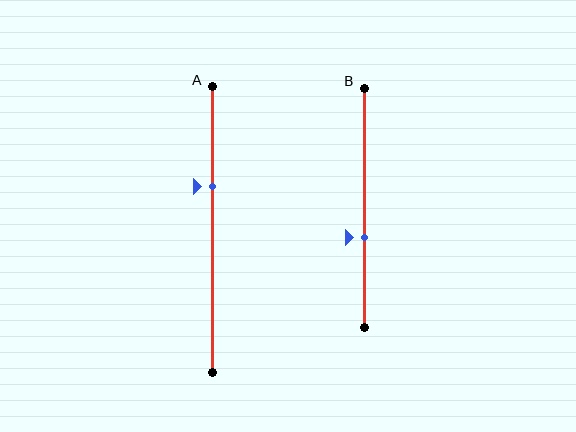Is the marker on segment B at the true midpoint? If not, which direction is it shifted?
No, the marker on segment B is shifted downward by about 12% of the segment length.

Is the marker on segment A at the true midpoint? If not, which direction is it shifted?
No, the marker on segment A is shifted upward by about 15% of the segment length.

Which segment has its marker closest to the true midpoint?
Segment B has its marker closest to the true midpoint.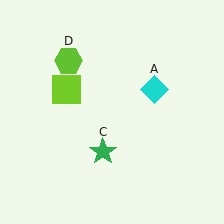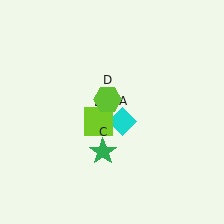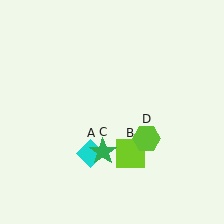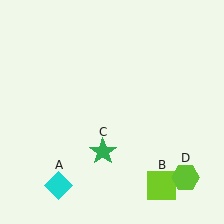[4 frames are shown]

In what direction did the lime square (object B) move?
The lime square (object B) moved down and to the right.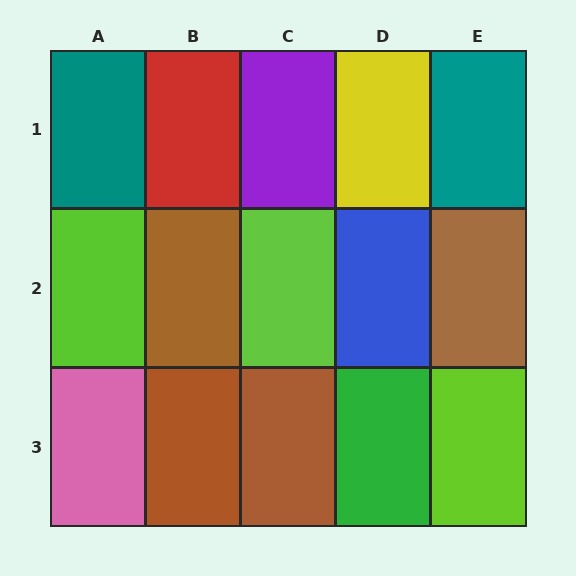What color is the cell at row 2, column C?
Lime.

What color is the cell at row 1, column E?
Teal.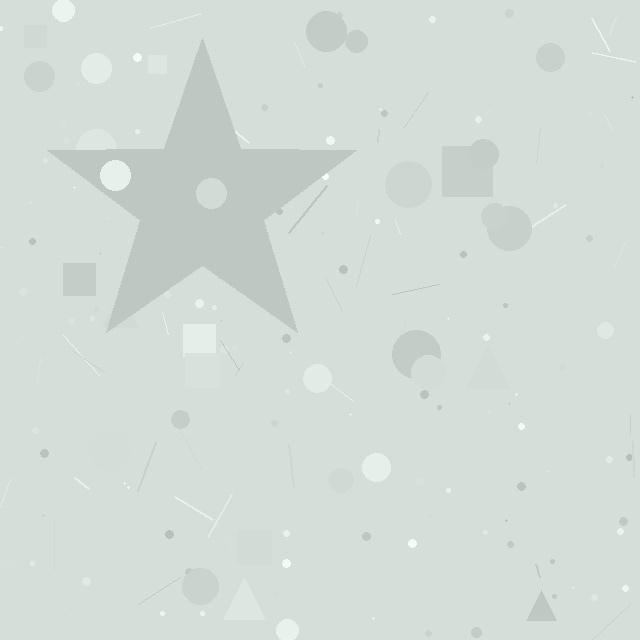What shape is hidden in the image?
A star is hidden in the image.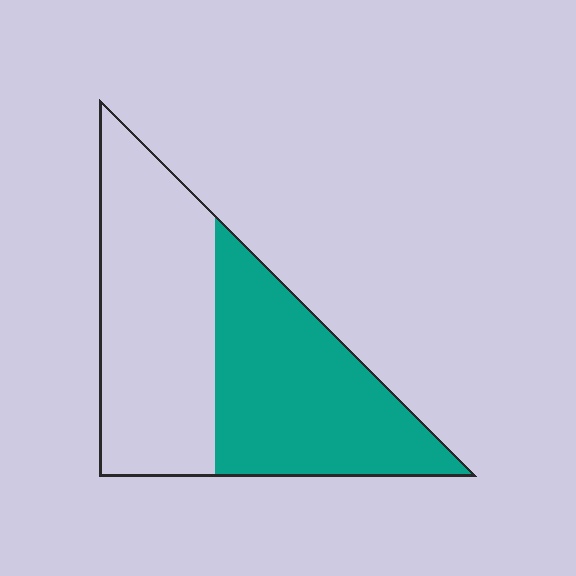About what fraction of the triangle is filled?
About one half (1/2).